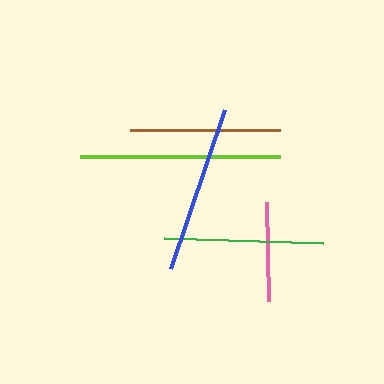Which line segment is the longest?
The lime line is the longest at approximately 200 pixels.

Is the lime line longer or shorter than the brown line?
The lime line is longer than the brown line.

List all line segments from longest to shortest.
From longest to shortest: lime, blue, green, brown, pink.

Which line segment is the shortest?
The pink line is the shortest at approximately 100 pixels.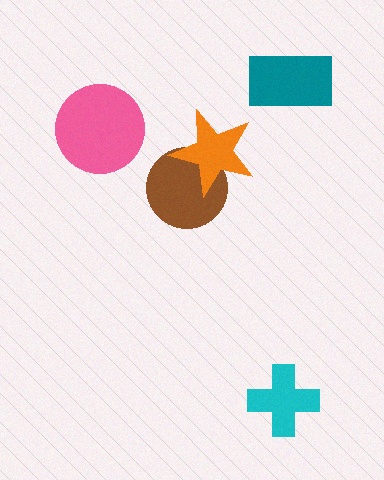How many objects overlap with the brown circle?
1 object overlaps with the brown circle.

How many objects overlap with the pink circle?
0 objects overlap with the pink circle.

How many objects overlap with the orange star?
1 object overlaps with the orange star.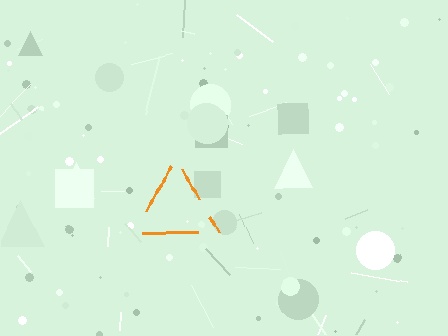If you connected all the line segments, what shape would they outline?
They would outline a triangle.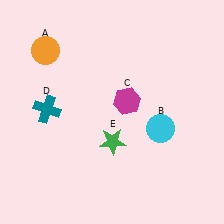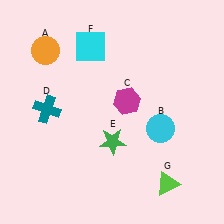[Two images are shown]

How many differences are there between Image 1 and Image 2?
There are 2 differences between the two images.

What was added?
A cyan square (F), a lime triangle (G) were added in Image 2.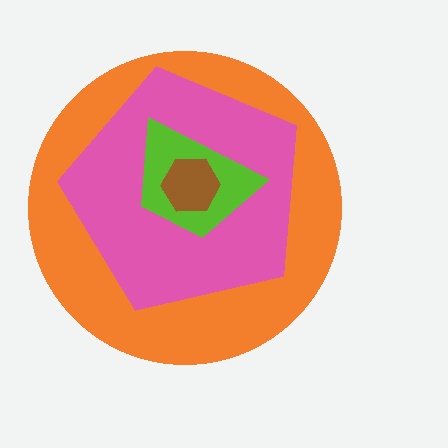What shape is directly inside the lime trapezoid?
The brown hexagon.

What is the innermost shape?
The brown hexagon.